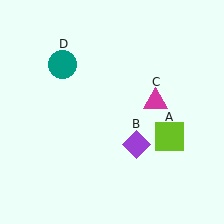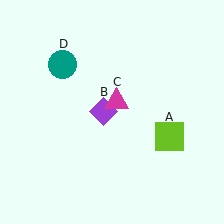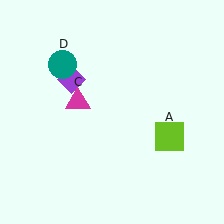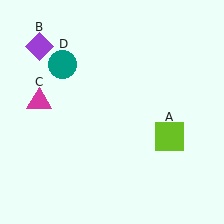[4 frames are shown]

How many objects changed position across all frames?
2 objects changed position: purple diamond (object B), magenta triangle (object C).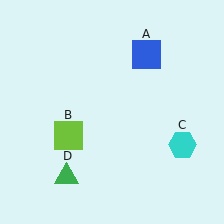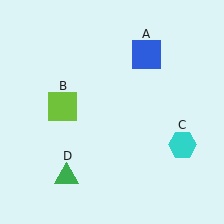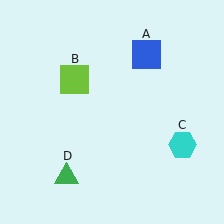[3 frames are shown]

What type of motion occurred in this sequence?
The lime square (object B) rotated clockwise around the center of the scene.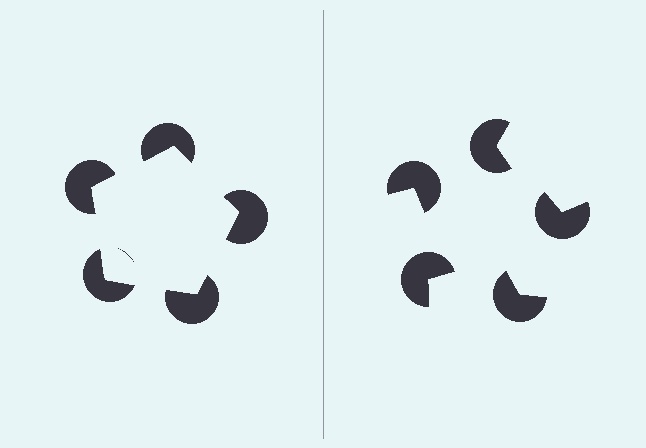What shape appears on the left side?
An illusory pentagon.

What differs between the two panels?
The pac-man discs are positioned identically on both sides; only the wedge orientations differ. On the left they align to a pentagon; on the right they are misaligned.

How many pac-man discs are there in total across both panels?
10 — 5 on each side.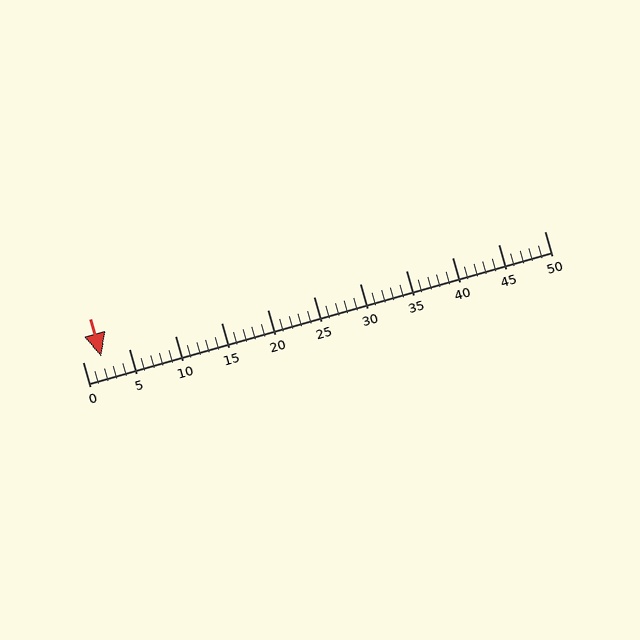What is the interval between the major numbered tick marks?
The major tick marks are spaced 5 units apart.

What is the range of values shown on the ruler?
The ruler shows values from 0 to 50.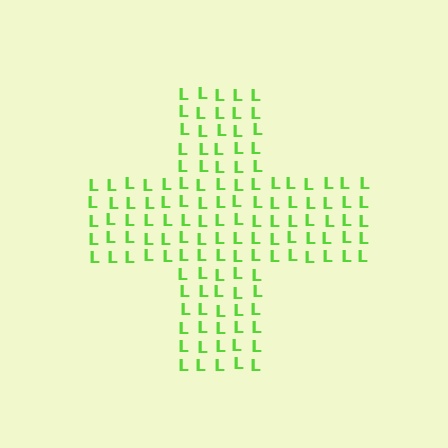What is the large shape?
The large shape is a cross.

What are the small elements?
The small elements are letter L's.